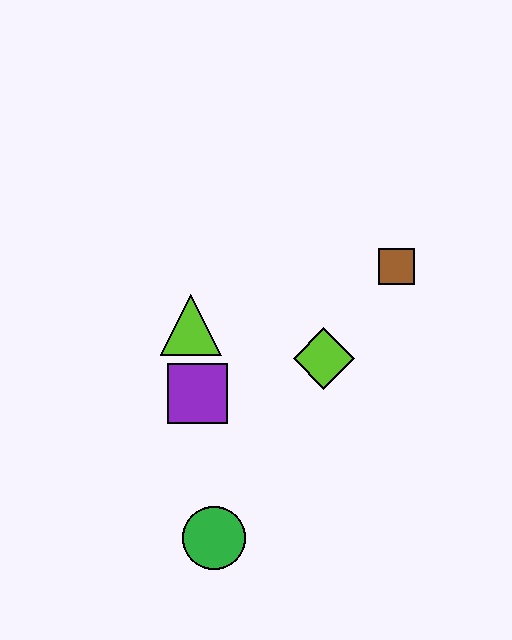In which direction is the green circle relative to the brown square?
The green circle is below the brown square.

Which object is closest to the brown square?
The lime diamond is closest to the brown square.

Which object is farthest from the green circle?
The brown square is farthest from the green circle.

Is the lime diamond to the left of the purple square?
No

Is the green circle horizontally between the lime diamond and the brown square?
No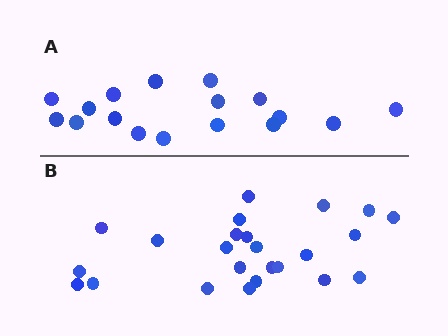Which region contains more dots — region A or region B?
Region B (the bottom region) has more dots.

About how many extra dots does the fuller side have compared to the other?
Region B has roughly 8 or so more dots than region A.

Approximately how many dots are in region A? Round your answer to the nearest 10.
About 20 dots. (The exact count is 17, which rounds to 20.)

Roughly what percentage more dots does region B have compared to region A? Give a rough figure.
About 40% more.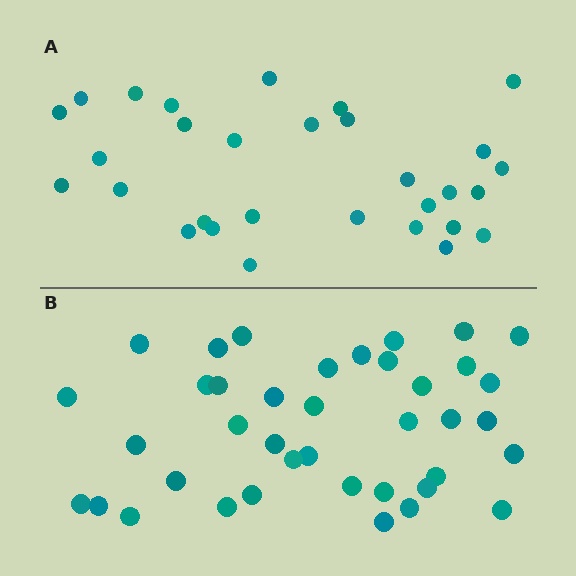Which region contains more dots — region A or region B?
Region B (the bottom region) has more dots.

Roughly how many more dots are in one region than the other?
Region B has roughly 8 or so more dots than region A.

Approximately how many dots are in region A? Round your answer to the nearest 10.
About 30 dots.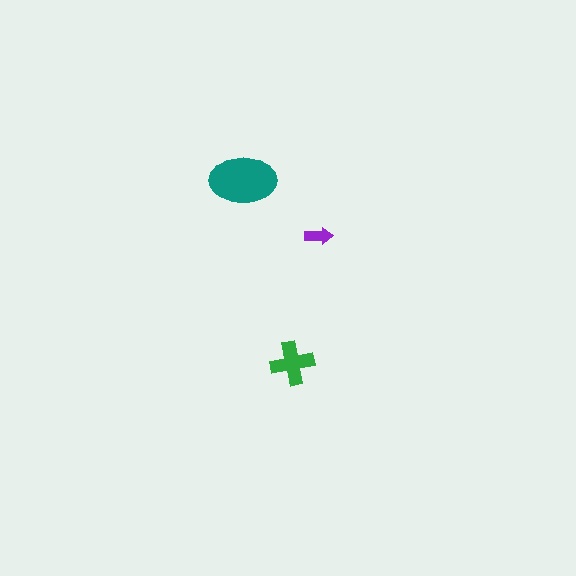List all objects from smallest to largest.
The purple arrow, the green cross, the teal ellipse.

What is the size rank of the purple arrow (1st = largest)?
3rd.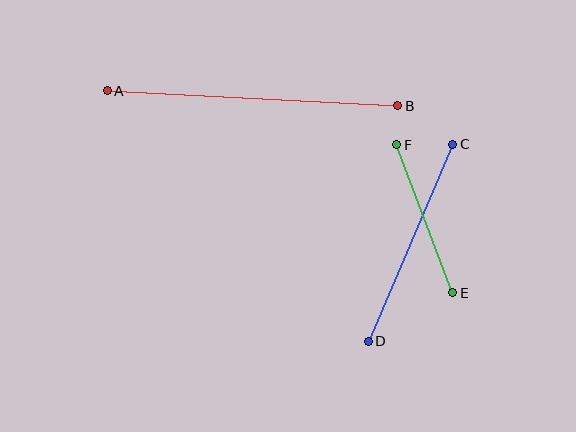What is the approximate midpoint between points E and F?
The midpoint is at approximately (425, 219) pixels.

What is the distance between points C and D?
The distance is approximately 214 pixels.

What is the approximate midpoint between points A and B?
The midpoint is at approximately (252, 98) pixels.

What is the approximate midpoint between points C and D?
The midpoint is at approximately (411, 243) pixels.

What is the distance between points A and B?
The distance is approximately 291 pixels.